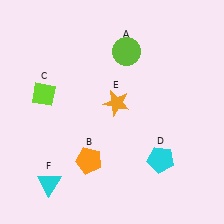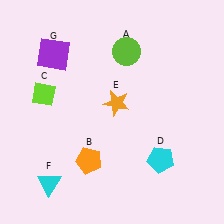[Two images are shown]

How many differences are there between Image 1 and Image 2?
There is 1 difference between the two images.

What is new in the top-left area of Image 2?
A purple square (G) was added in the top-left area of Image 2.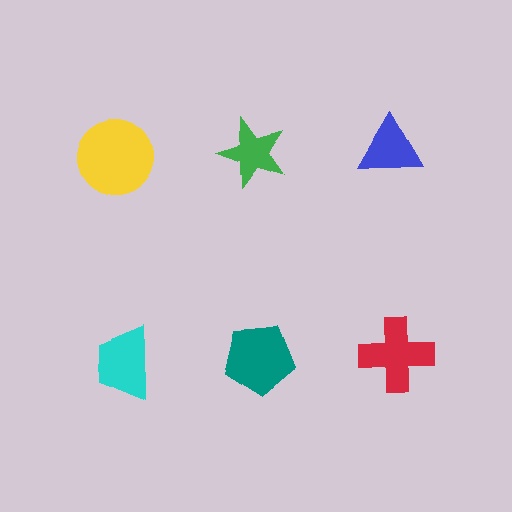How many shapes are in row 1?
3 shapes.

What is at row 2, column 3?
A red cross.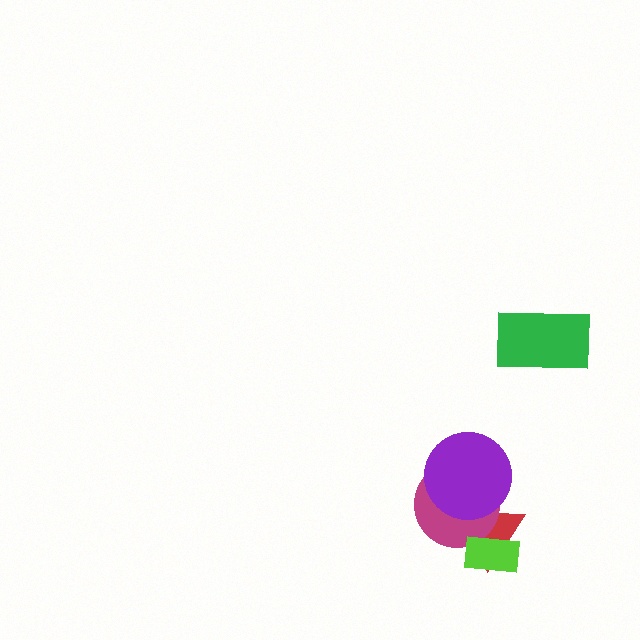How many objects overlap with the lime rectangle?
2 objects overlap with the lime rectangle.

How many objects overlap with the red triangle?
3 objects overlap with the red triangle.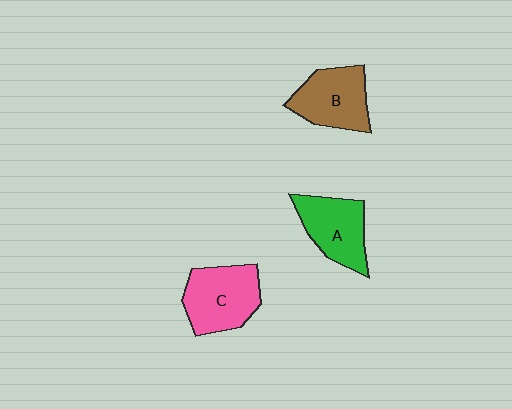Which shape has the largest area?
Shape C (pink).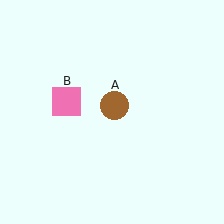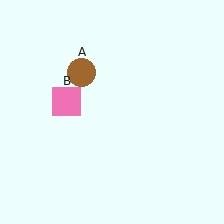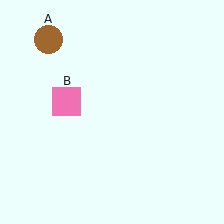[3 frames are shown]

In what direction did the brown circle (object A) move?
The brown circle (object A) moved up and to the left.